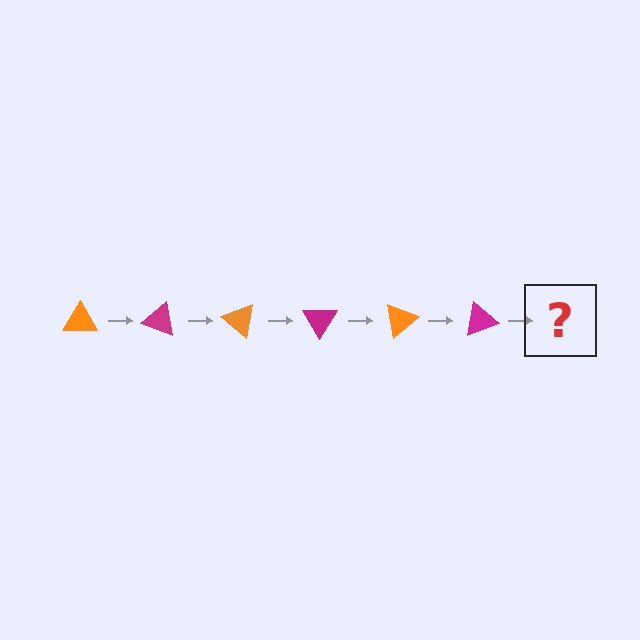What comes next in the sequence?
The next element should be an orange triangle, rotated 120 degrees from the start.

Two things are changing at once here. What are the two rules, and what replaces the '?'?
The two rules are that it rotates 20 degrees each step and the color cycles through orange and magenta. The '?' should be an orange triangle, rotated 120 degrees from the start.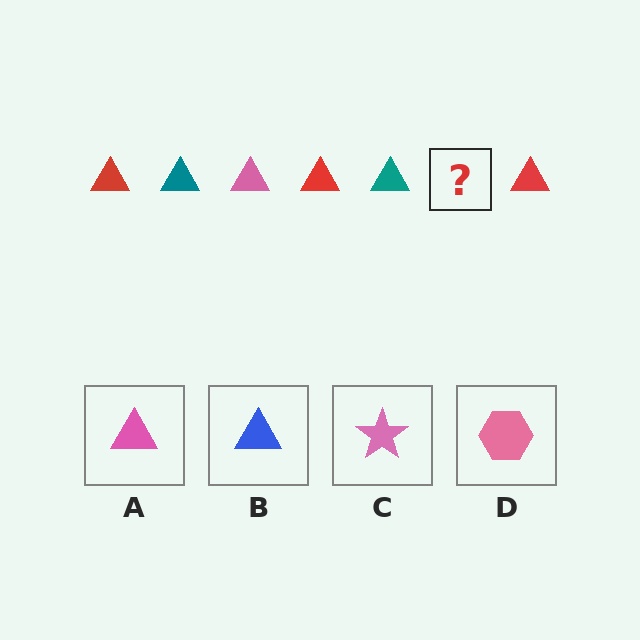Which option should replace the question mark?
Option A.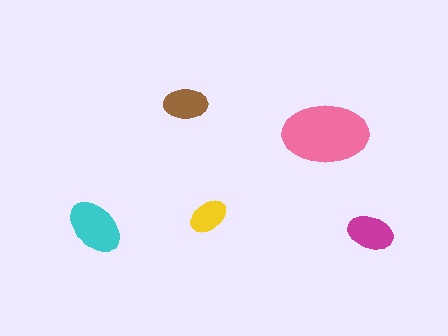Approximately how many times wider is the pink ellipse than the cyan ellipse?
About 1.5 times wider.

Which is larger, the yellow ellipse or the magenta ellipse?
The magenta one.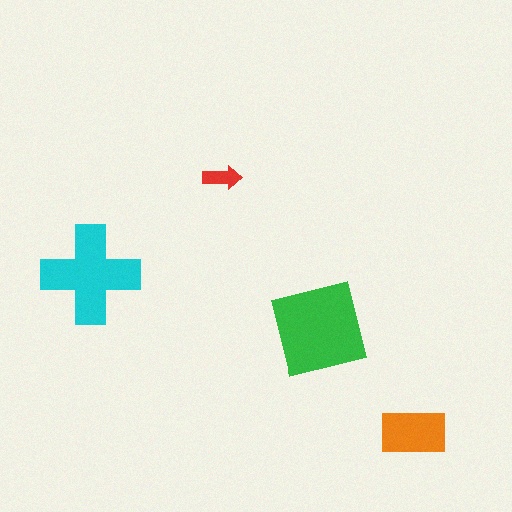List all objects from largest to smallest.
The green square, the cyan cross, the orange rectangle, the red arrow.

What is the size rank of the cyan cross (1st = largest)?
2nd.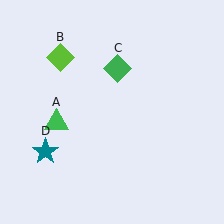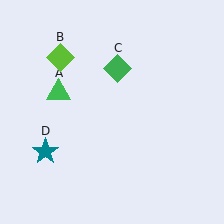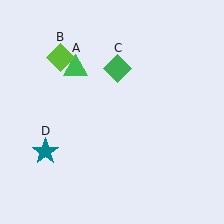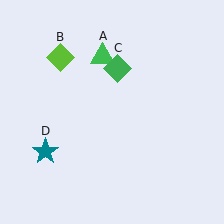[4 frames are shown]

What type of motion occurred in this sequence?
The green triangle (object A) rotated clockwise around the center of the scene.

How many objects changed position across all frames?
1 object changed position: green triangle (object A).